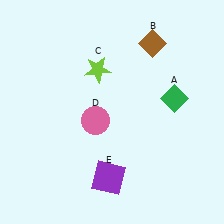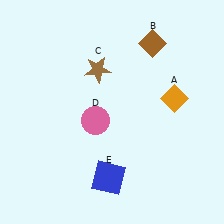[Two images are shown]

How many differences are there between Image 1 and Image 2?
There are 3 differences between the two images.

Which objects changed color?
A changed from green to orange. C changed from lime to brown. E changed from purple to blue.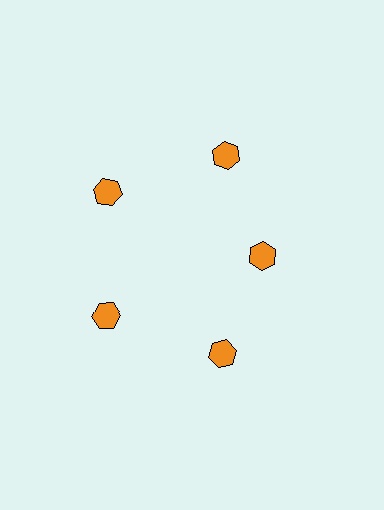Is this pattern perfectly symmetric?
No. The 5 orange hexagons are arranged in a ring, but one element near the 3 o'clock position is pulled inward toward the center, breaking the 5-fold rotational symmetry.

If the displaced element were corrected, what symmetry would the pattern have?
It would have 5-fold rotational symmetry — the pattern would map onto itself every 72 degrees.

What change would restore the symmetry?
The symmetry would be restored by moving it outward, back onto the ring so that all 5 hexagons sit at equal angles and equal distance from the center.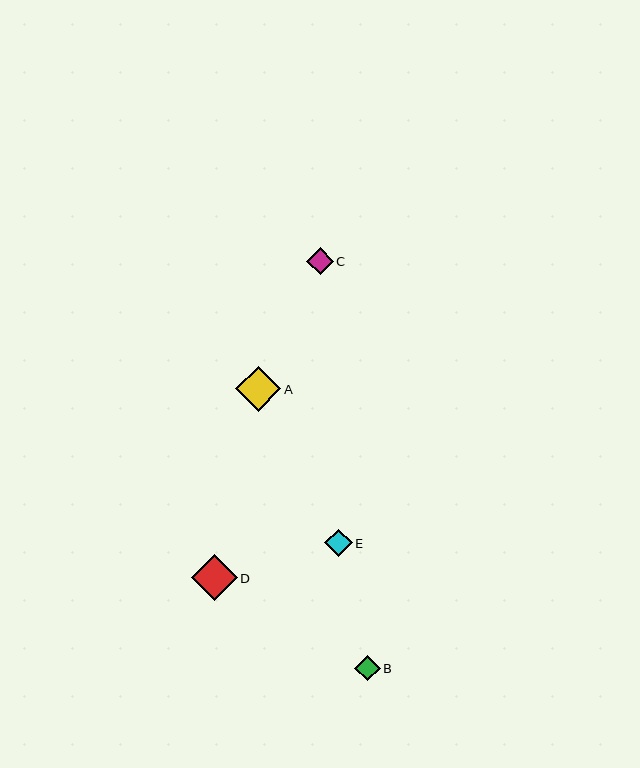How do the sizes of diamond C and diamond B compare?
Diamond C and diamond B are approximately the same size.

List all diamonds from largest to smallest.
From largest to smallest: D, A, E, C, B.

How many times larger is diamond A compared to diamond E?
Diamond A is approximately 1.6 times the size of diamond E.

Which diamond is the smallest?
Diamond B is the smallest with a size of approximately 26 pixels.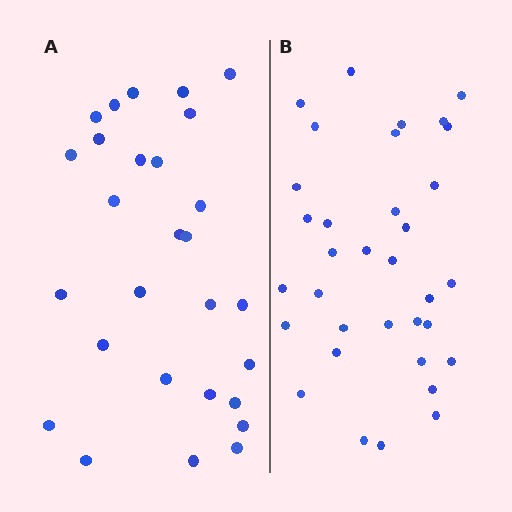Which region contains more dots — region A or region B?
Region B (the right region) has more dots.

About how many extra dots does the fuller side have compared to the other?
Region B has about 6 more dots than region A.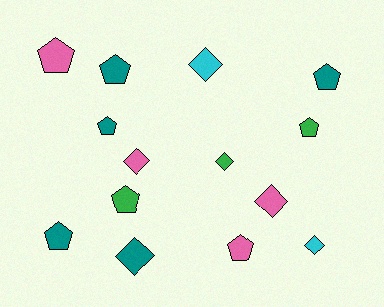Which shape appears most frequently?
Pentagon, with 8 objects.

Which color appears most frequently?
Teal, with 5 objects.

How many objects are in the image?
There are 14 objects.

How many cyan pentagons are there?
There are no cyan pentagons.